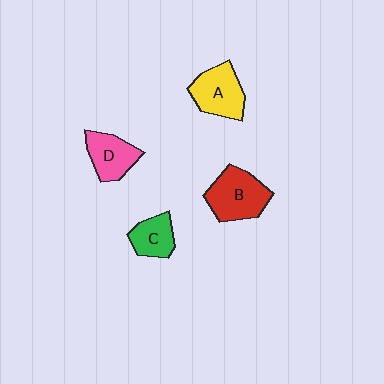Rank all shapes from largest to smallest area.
From largest to smallest: B (red), A (yellow), D (pink), C (green).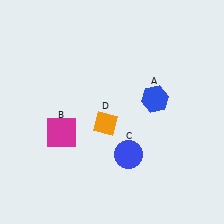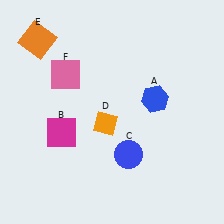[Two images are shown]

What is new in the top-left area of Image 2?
A pink square (F) was added in the top-left area of Image 2.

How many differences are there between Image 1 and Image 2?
There are 2 differences between the two images.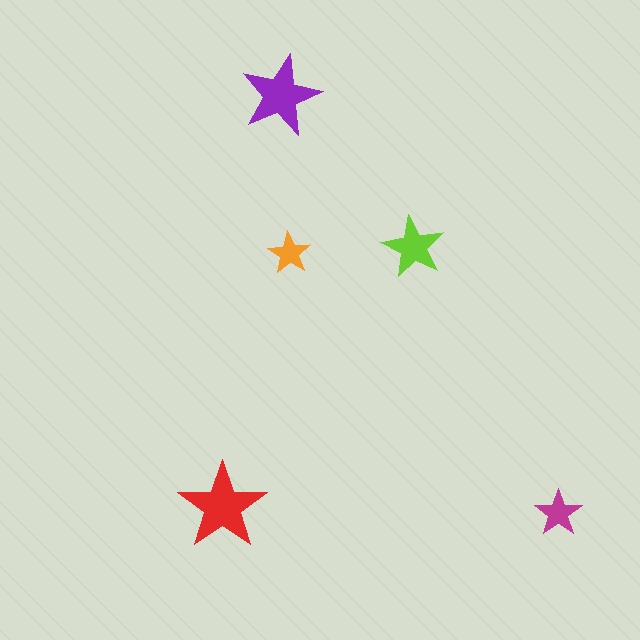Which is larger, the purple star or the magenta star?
The purple one.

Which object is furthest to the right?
The magenta star is rightmost.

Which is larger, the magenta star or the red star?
The red one.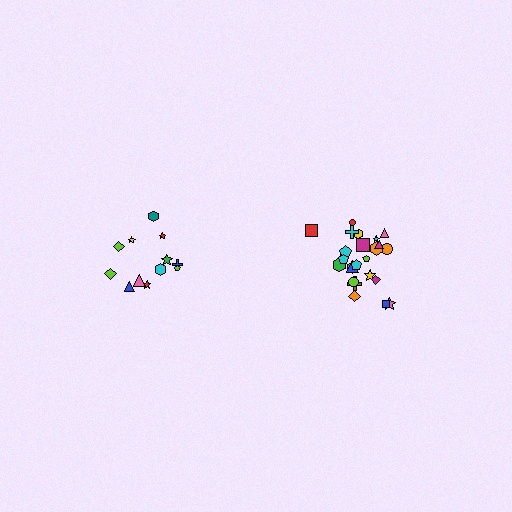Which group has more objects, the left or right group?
The right group.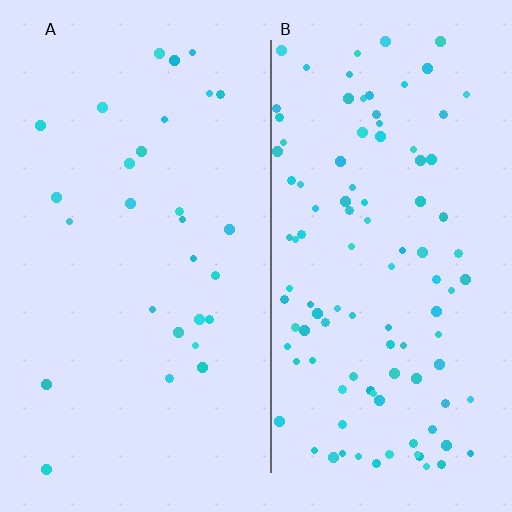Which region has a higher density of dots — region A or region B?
B (the right).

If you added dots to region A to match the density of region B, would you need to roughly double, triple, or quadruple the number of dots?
Approximately quadruple.